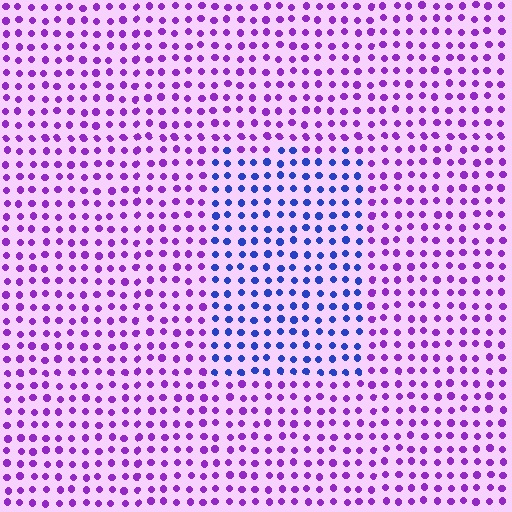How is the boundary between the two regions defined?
The boundary is defined purely by a slight shift in hue (about 51 degrees). Spacing, size, and orientation are identical on both sides.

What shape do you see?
I see a rectangle.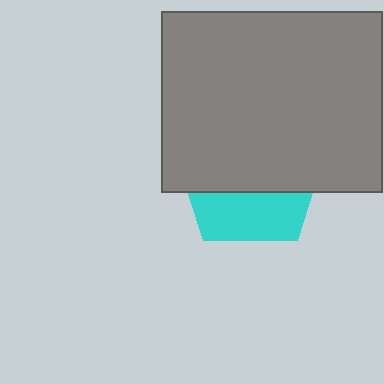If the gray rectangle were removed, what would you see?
You would see the complete cyan pentagon.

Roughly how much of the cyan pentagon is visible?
A small part of it is visible (roughly 34%).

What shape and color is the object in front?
The object in front is a gray rectangle.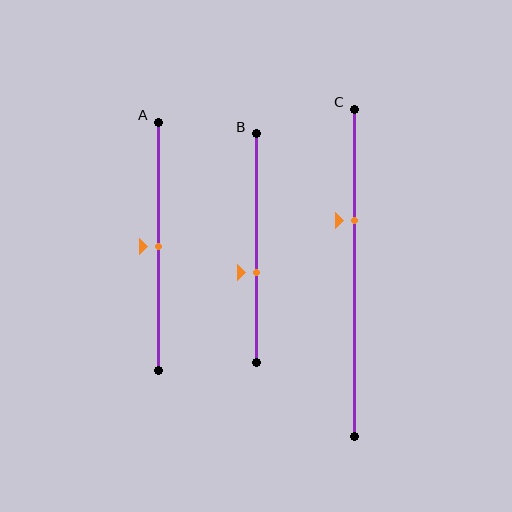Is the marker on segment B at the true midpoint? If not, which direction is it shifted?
No, the marker on segment B is shifted downward by about 10% of the segment length.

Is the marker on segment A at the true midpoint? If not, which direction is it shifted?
Yes, the marker on segment A is at the true midpoint.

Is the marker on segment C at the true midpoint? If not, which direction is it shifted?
No, the marker on segment C is shifted upward by about 16% of the segment length.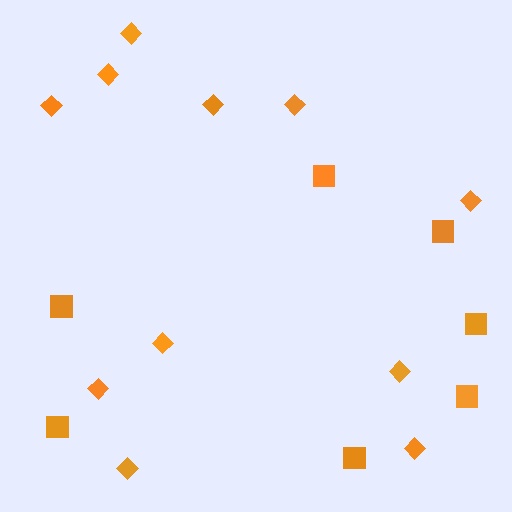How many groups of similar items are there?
There are 2 groups: one group of diamonds (11) and one group of squares (7).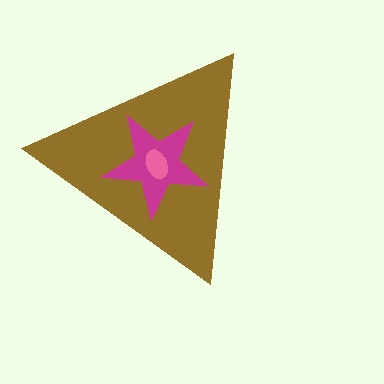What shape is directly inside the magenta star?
The pink ellipse.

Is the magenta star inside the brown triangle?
Yes.